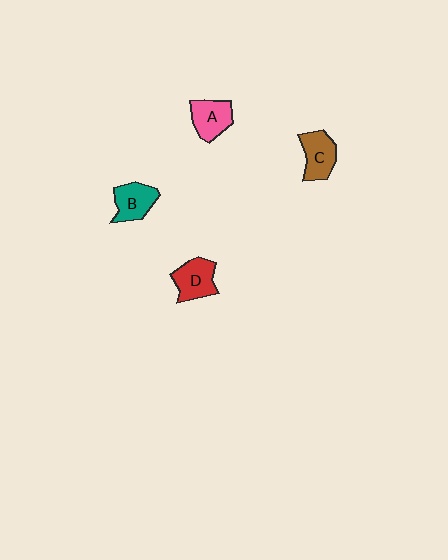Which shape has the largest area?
Shape D (red).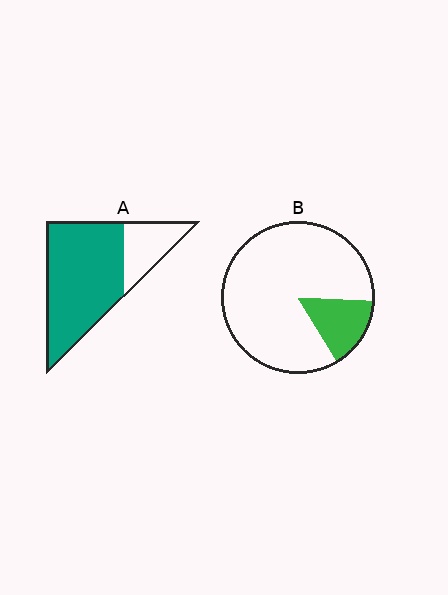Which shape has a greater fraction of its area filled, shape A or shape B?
Shape A.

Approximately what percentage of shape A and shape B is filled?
A is approximately 75% and B is approximately 15%.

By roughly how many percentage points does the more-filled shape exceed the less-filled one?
By roughly 60 percentage points (A over B).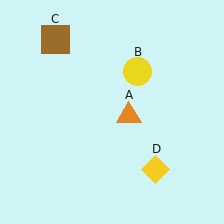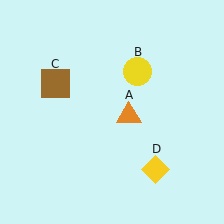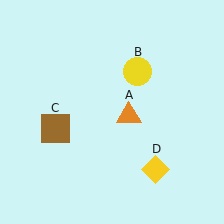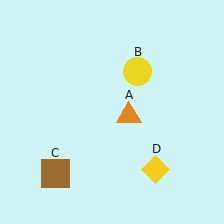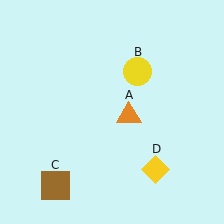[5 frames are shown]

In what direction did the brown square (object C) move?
The brown square (object C) moved down.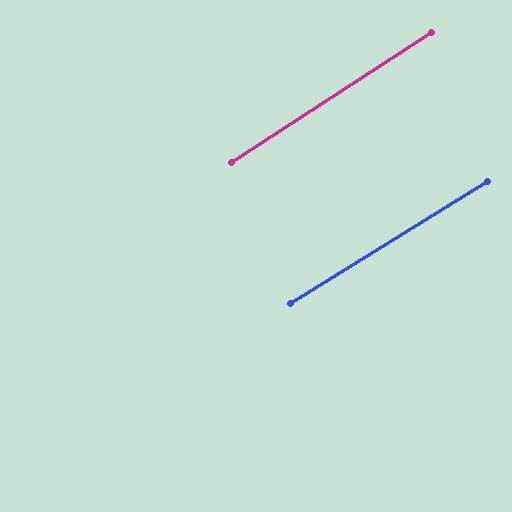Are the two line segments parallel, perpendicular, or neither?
Parallel — their directions differ by only 1.3°.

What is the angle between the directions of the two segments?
Approximately 1 degree.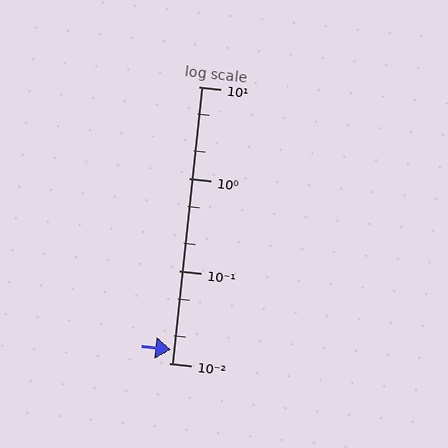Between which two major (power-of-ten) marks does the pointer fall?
The pointer is between 0.01 and 0.1.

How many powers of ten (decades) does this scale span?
The scale spans 3 decades, from 0.01 to 10.